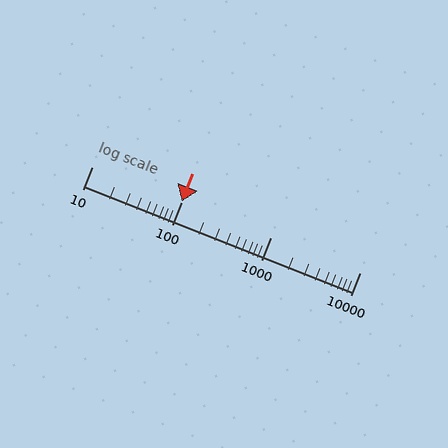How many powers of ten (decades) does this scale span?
The scale spans 3 decades, from 10 to 10000.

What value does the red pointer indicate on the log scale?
The pointer indicates approximately 100.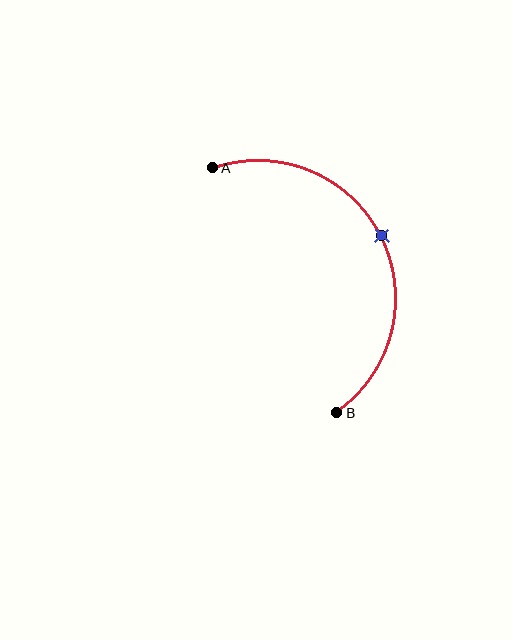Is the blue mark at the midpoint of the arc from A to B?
Yes. The blue mark lies on the arc at equal arc-length from both A and B — it is the arc midpoint.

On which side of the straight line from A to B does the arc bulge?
The arc bulges to the right of the straight line connecting A and B.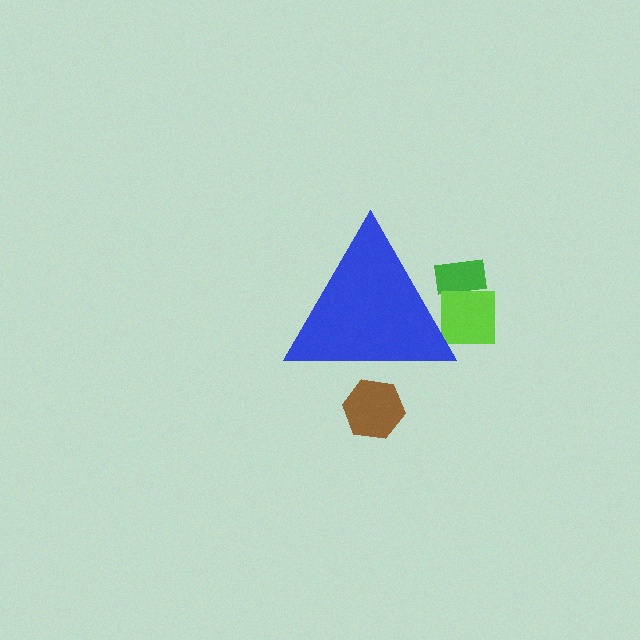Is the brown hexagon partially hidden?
Yes, the brown hexagon is partially hidden behind the blue triangle.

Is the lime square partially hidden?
Yes, the lime square is partially hidden behind the blue triangle.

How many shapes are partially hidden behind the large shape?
3 shapes are partially hidden.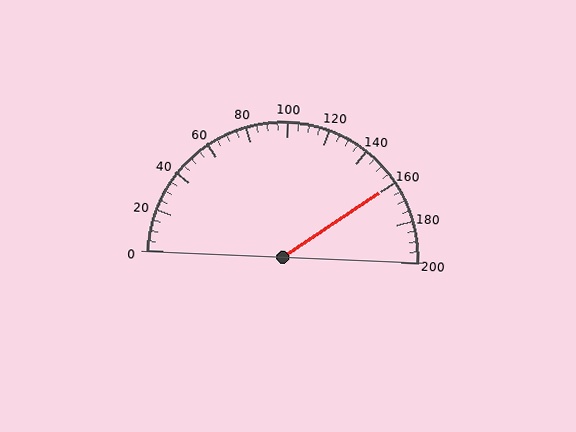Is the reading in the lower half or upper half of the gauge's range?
The reading is in the upper half of the range (0 to 200).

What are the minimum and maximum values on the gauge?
The gauge ranges from 0 to 200.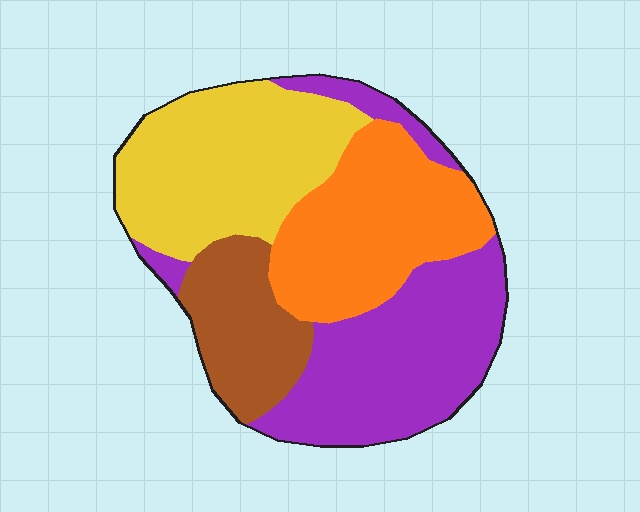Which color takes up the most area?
Purple, at roughly 30%.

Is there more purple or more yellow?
Purple.